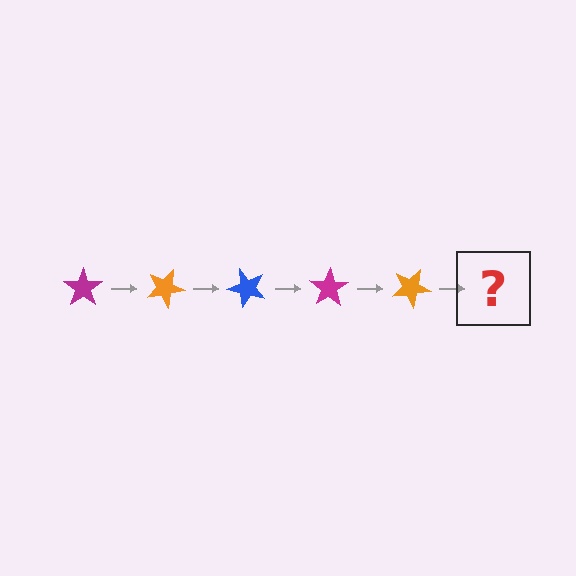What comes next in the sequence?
The next element should be a blue star, rotated 125 degrees from the start.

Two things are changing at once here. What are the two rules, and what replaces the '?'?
The two rules are that it rotates 25 degrees each step and the color cycles through magenta, orange, and blue. The '?' should be a blue star, rotated 125 degrees from the start.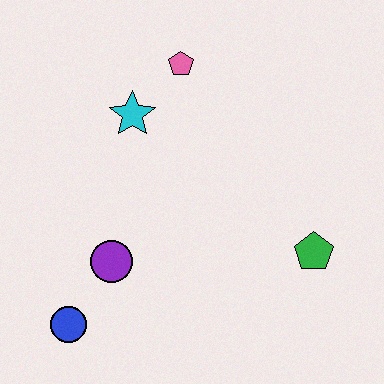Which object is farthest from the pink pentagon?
The blue circle is farthest from the pink pentagon.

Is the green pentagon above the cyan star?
No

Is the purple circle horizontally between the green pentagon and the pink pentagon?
No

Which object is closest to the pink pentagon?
The cyan star is closest to the pink pentagon.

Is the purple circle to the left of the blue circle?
No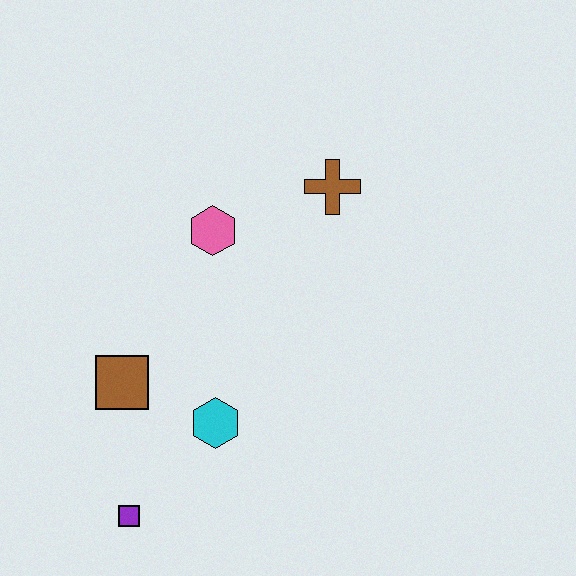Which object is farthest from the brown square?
The brown cross is farthest from the brown square.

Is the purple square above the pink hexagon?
No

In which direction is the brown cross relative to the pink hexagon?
The brown cross is to the right of the pink hexagon.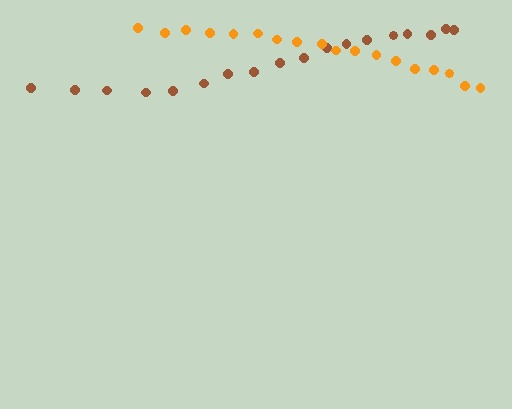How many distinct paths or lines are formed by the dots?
There are 2 distinct paths.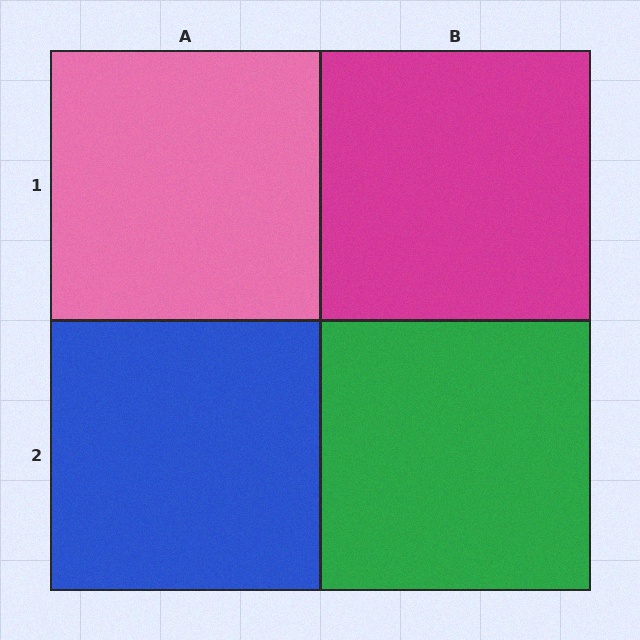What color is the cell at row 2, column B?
Green.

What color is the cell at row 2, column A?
Blue.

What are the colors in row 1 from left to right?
Pink, magenta.